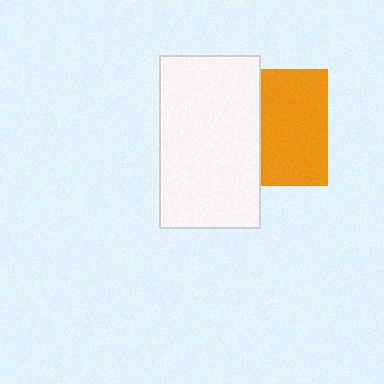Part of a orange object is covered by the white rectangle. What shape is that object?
It is a square.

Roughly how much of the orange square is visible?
About half of it is visible (roughly 57%).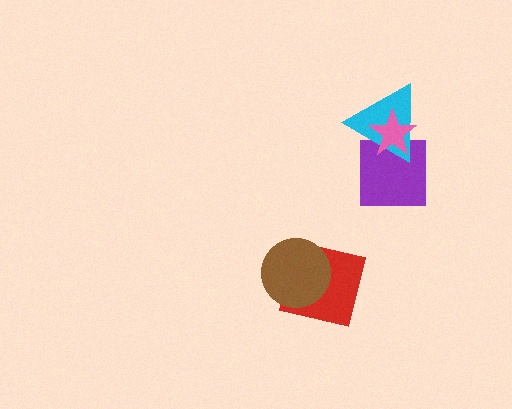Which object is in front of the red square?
The brown circle is in front of the red square.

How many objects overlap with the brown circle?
1 object overlaps with the brown circle.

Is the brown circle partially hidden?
No, no other shape covers it.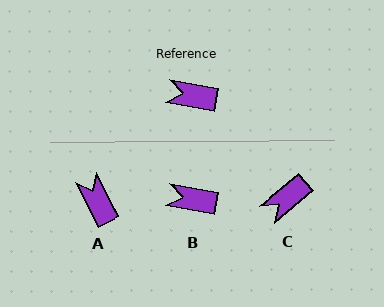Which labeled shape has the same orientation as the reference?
B.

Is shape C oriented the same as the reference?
No, it is off by about 51 degrees.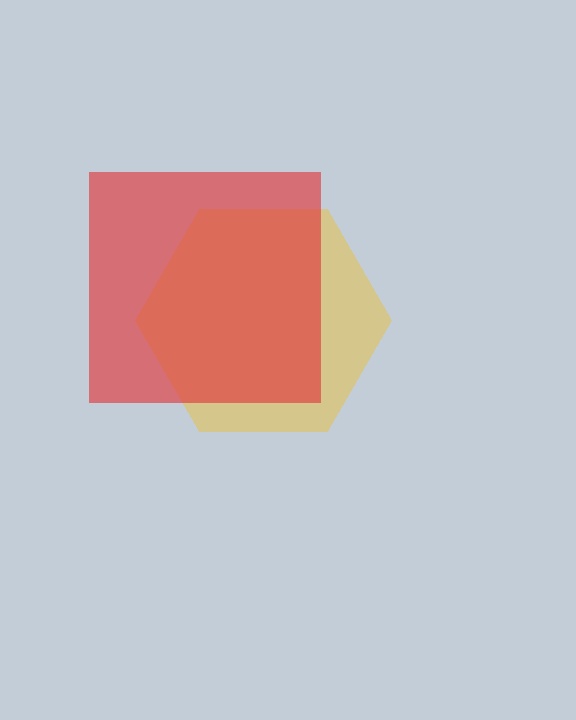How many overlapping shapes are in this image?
There are 2 overlapping shapes in the image.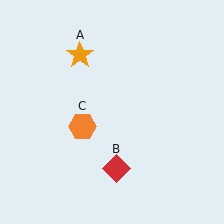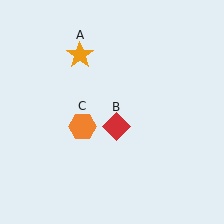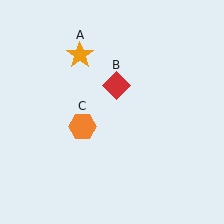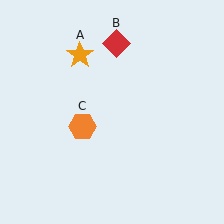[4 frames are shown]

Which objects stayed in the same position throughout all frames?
Orange star (object A) and orange hexagon (object C) remained stationary.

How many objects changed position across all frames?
1 object changed position: red diamond (object B).